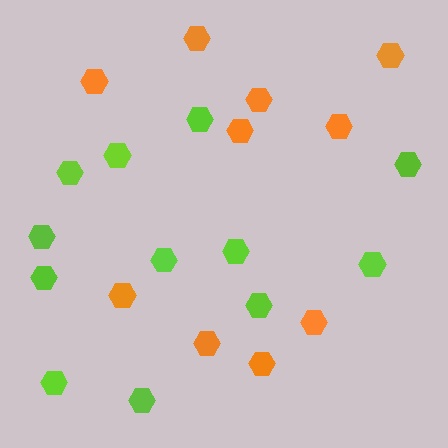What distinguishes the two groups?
There are 2 groups: one group of lime hexagons (12) and one group of orange hexagons (10).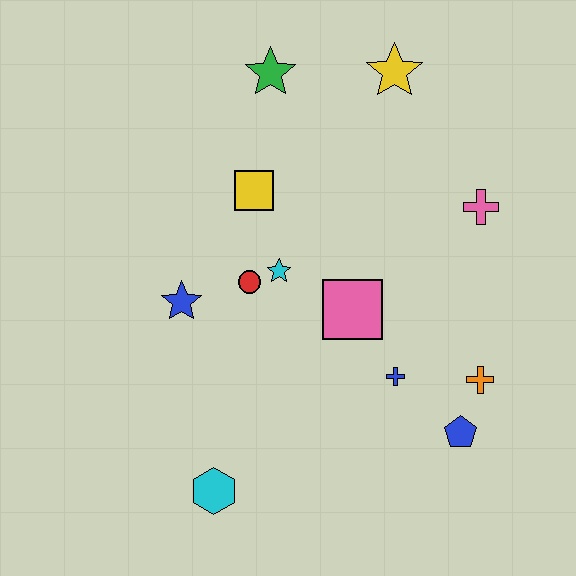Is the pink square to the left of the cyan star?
No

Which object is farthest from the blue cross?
The green star is farthest from the blue cross.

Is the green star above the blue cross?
Yes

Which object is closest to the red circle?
The cyan star is closest to the red circle.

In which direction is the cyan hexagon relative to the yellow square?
The cyan hexagon is below the yellow square.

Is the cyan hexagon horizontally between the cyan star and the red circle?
No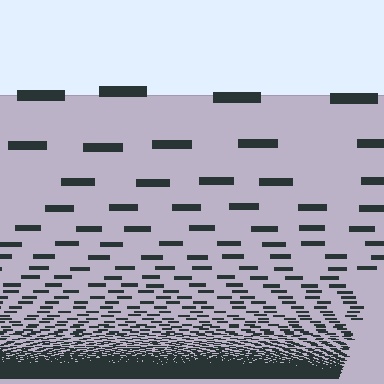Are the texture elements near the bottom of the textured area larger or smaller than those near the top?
Smaller. The gradient is inverted — elements near the bottom are smaller and denser.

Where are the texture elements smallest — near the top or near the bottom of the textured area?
Near the bottom.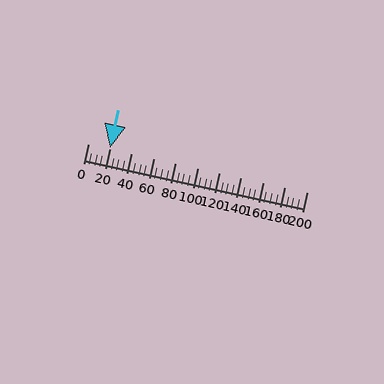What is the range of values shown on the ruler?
The ruler shows values from 0 to 200.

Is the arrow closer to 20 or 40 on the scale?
The arrow is closer to 20.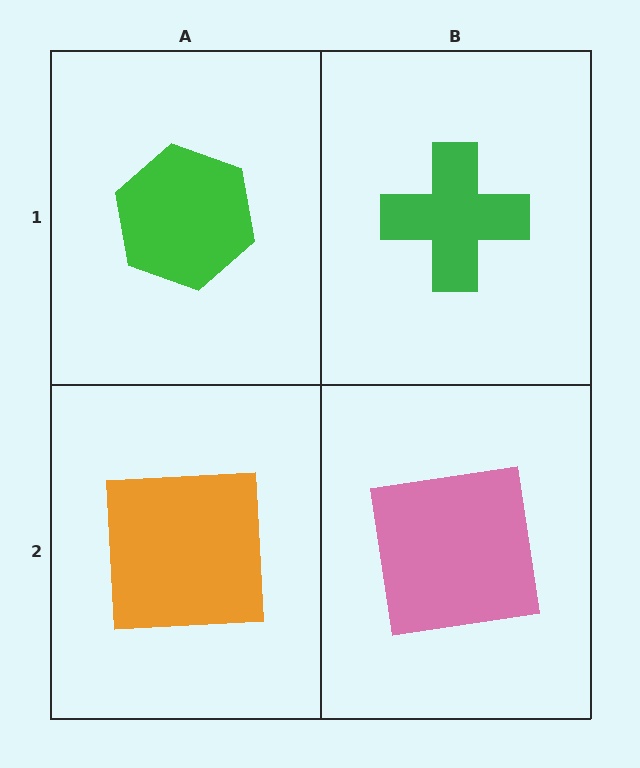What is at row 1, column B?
A green cross.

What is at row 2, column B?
A pink square.